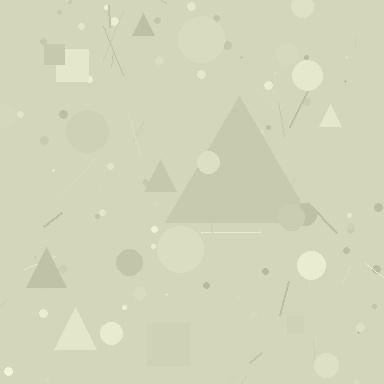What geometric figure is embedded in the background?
A triangle is embedded in the background.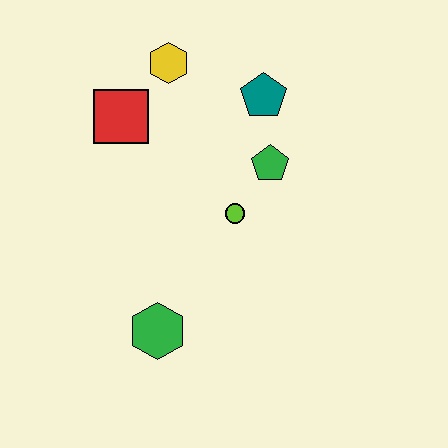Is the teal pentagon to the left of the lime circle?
No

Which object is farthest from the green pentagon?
The green hexagon is farthest from the green pentagon.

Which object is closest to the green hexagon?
The lime circle is closest to the green hexagon.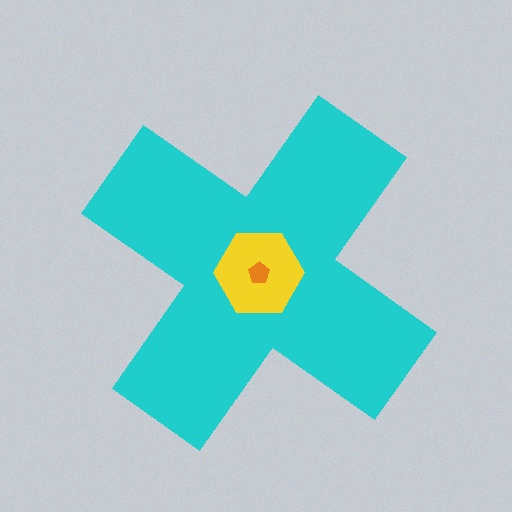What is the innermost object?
The orange pentagon.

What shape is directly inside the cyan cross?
The yellow hexagon.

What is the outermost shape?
The cyan cross.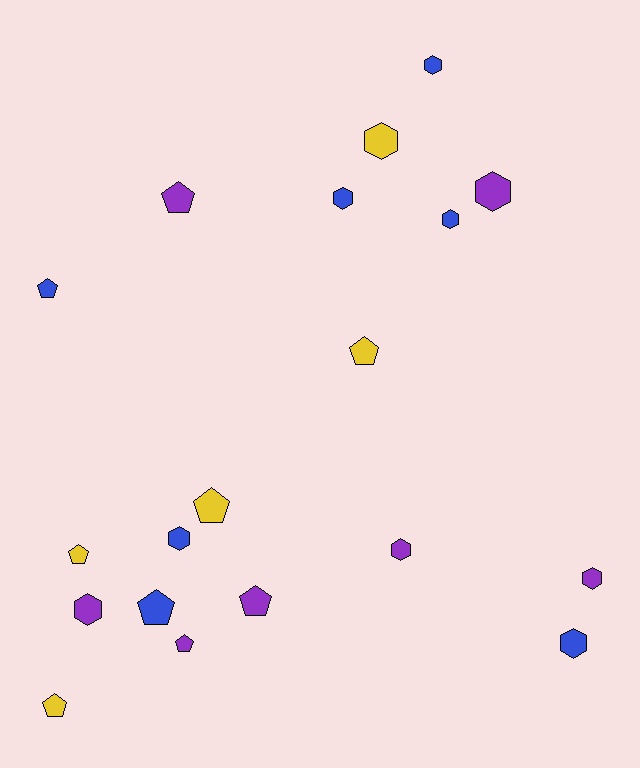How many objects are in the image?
There are 19 objects.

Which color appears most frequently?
Blue, with 7 objects.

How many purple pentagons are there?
There are 3 purple pentagons.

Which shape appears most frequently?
Hexagon, with 10 objects.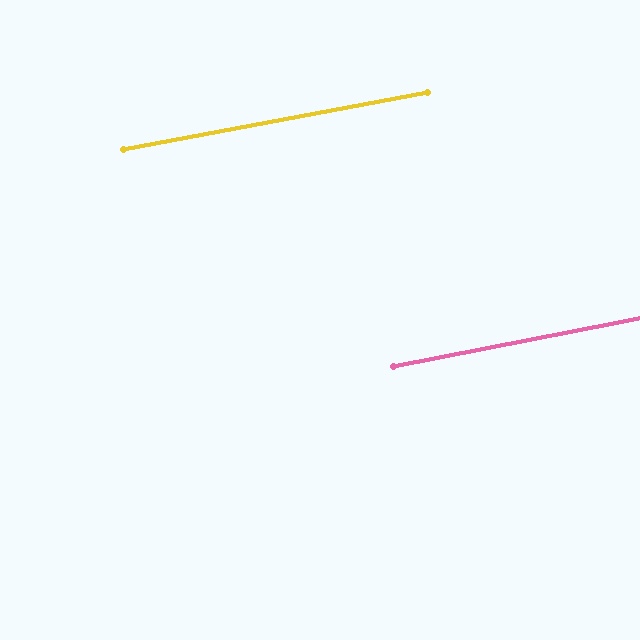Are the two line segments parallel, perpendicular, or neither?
Parallel — their directions differ by only 0.5°.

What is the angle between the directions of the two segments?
Approximately 1 degree.